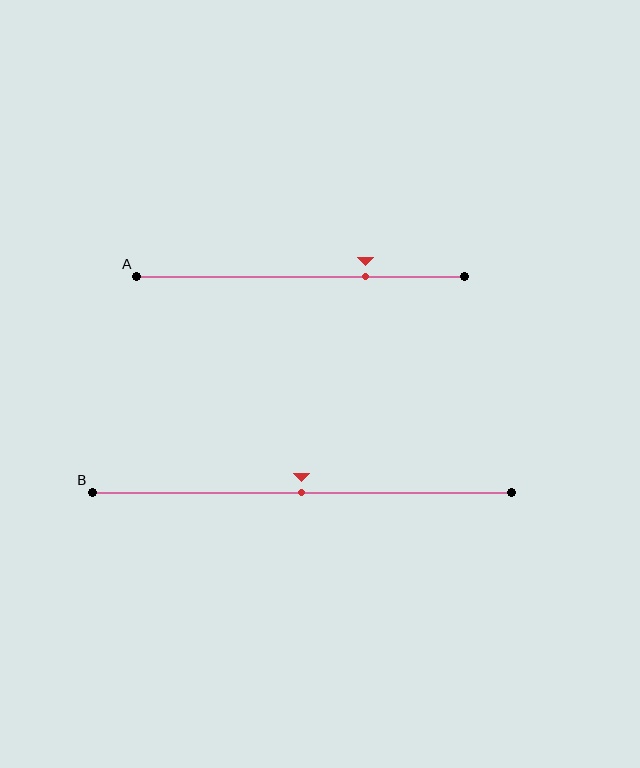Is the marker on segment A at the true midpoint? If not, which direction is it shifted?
No, the marker on segment A is shifted to the right by about 20% of the segment length.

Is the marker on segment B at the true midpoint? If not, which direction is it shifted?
Yes, the marker on segment B is at the true midpoint.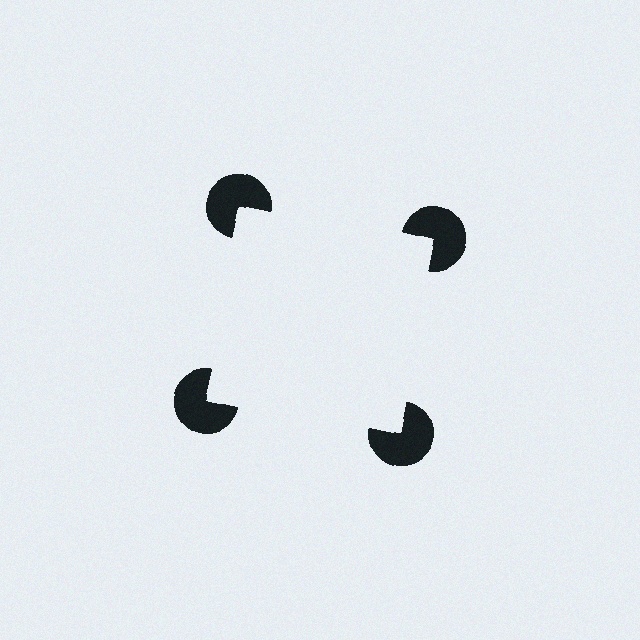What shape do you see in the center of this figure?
An illusory square — its edges are inferred from the aligned wedge cuts in the pac-man discs, not physically drawn.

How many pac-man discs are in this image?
There are 4 — one at each vertex of the illusory square.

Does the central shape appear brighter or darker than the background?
It typically appears slightly brighter than the background, even though no actual brightness change is drawn.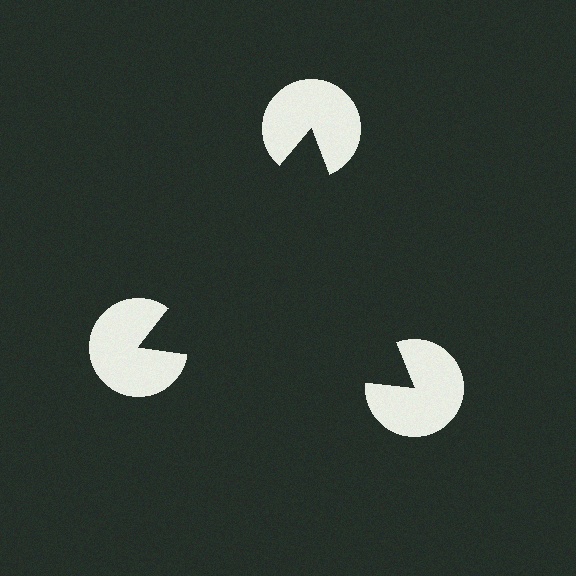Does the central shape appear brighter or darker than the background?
It typically appears slightly darker than the background, even though no actual brightness change is drawn.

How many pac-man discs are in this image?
There are 3 — one at each vertex of the illusory triangle.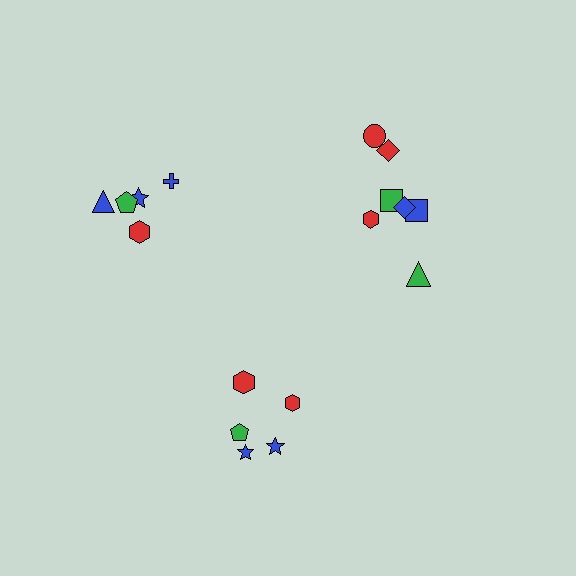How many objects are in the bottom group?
There are 5 objects.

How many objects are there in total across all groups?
There are 17 objects.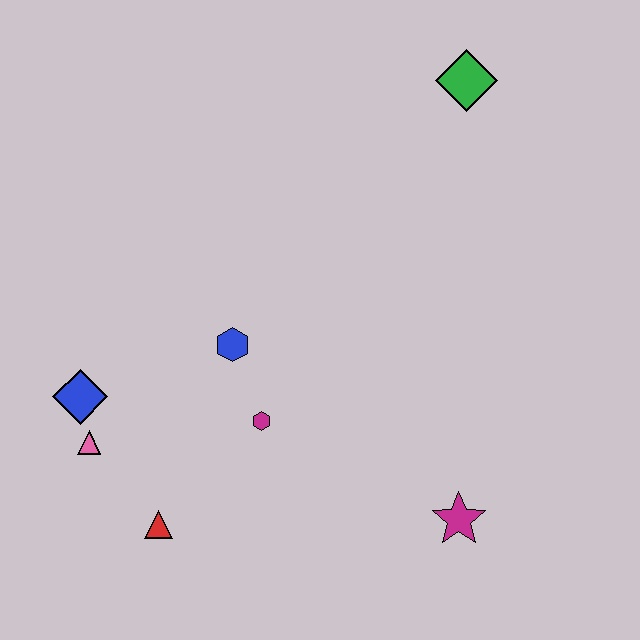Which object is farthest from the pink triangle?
The green diamond is farthest from the pink triangle.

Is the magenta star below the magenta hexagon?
Yes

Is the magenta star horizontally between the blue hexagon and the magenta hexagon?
No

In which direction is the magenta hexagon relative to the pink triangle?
The magenta hexagon is to the right of the pink triangle.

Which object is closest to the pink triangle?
The blue diamond is closest to the pink triangle.